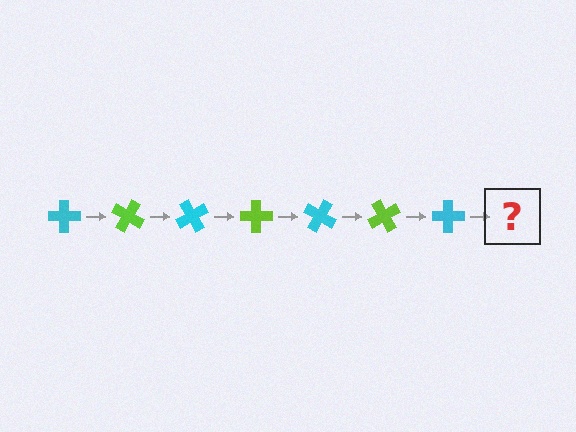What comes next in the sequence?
The next element should be a lime cross, rotated 210 degrees from the start.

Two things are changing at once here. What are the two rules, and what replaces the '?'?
The two rules are that it rotates 30 degrees each step and the color cycles through cyan and lime. The '?' should be a lime cross, rotated 210 degrees from the start.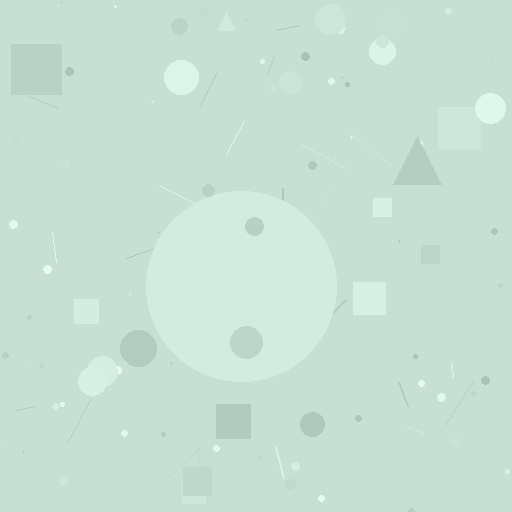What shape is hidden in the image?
A circle is hidden in the image.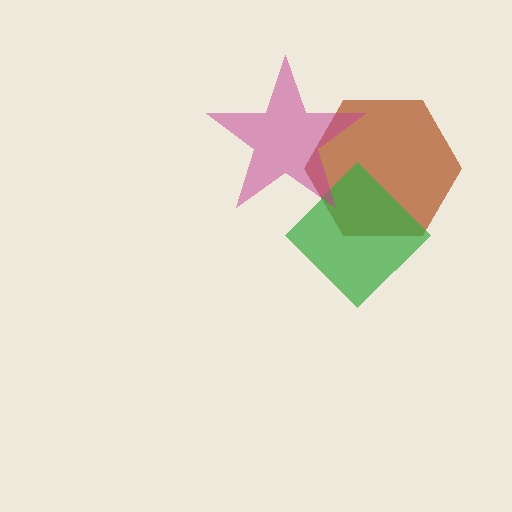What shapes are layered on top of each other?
The layered shapes are: a brown hexagon, a green diamond, a magenta star.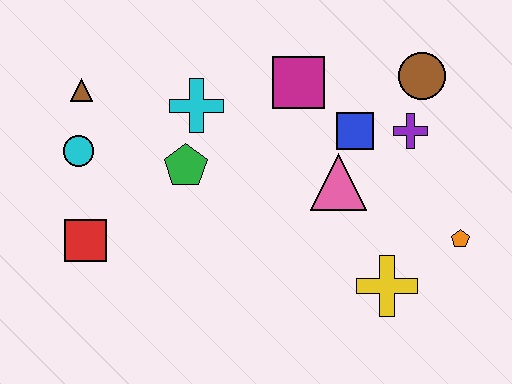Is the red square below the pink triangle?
Yes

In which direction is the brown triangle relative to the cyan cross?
The brown triangle is to the left of the cyan cross.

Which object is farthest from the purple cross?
The red square is farthest from the purple cross.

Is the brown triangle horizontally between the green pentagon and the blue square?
No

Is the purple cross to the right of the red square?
Yes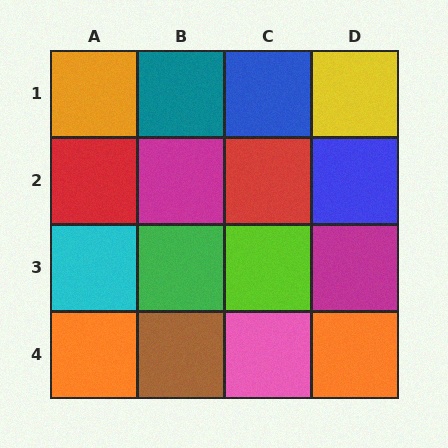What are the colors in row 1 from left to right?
Orange, teal, blue, yellow.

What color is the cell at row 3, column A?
Cyan.